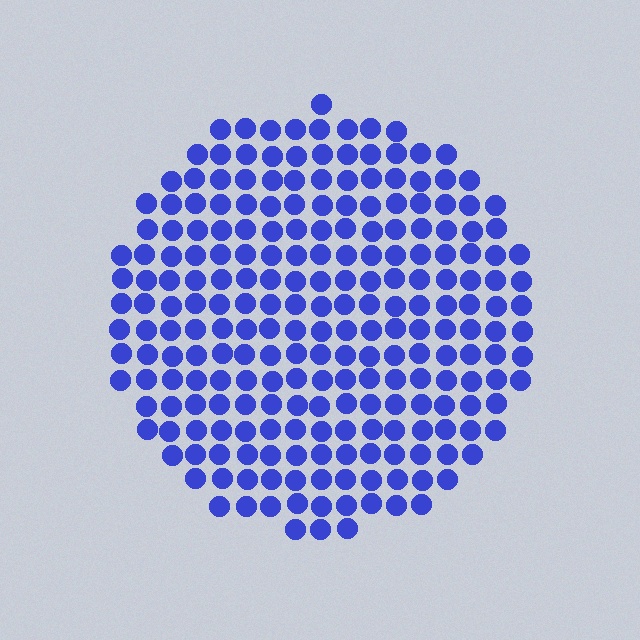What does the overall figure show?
The overall figure shows a circle.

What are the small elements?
The small elements are circles.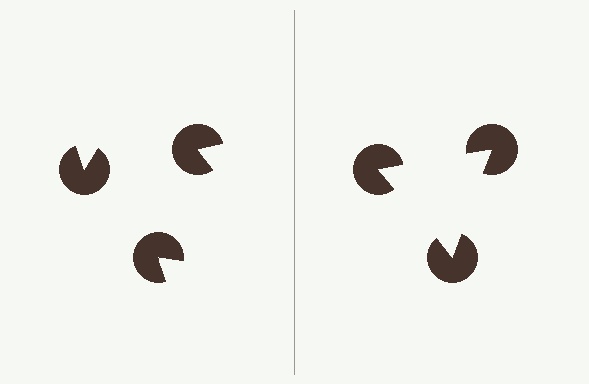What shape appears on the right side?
An illusory triangle.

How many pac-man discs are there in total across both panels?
6 — 3 on each side.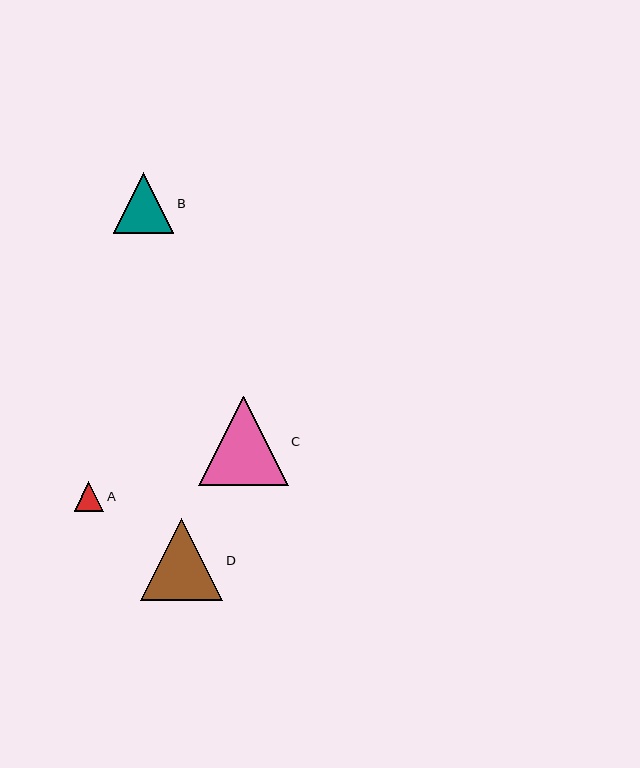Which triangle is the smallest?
Triangle A is the smallest with a size of approximately 30 pixels.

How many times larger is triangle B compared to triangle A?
Triangle B is approximately 2.0 times the size of triangle A.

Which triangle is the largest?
Triangle C is the largest with a size of approximately 89 pixels.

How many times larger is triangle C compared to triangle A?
Triangle C is approximately 3.0 times the size of triangle A.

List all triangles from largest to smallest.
From largest to smallest: C, D, B, A.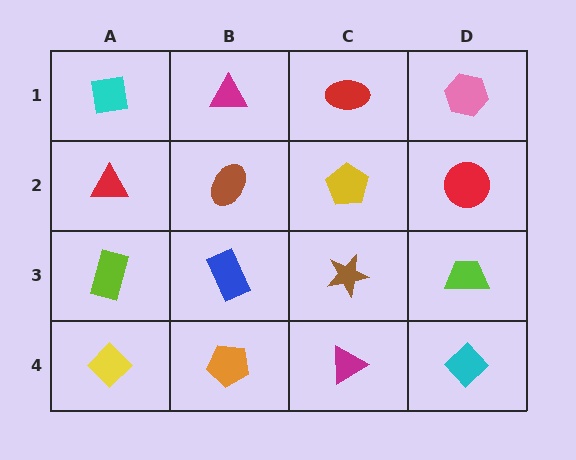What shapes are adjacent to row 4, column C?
A brown star (row 3, column C), an orange pentagon (row 4, column B), a cyan diamond (row 4, column D).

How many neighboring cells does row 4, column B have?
3.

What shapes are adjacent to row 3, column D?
A red circle (row 2, column D), a cyan diamond (row 4, column D), a brown star (row 3, column C).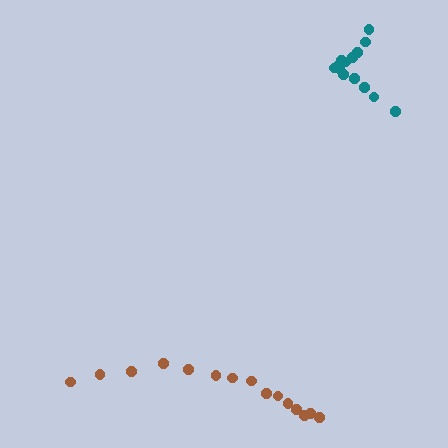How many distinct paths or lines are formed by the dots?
There are 2 distinct paths.